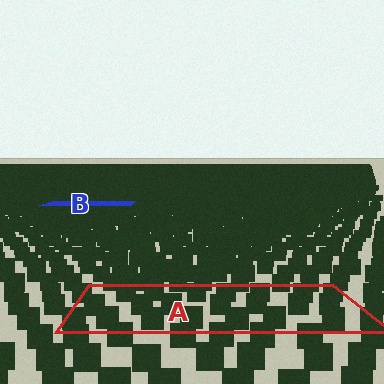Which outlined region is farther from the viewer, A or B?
Region B is farther from the viewer — the texture elements inside it appear smaller and more densely packed.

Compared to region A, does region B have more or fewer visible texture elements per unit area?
Region B has more texture elements per unit area — they are packed more densely because it is farther away.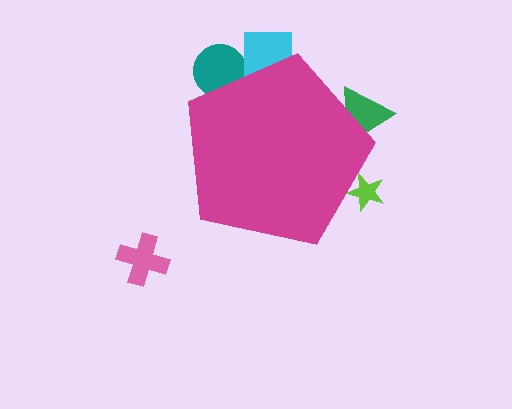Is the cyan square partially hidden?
Yes, the cyan square is partially hidden behind the magenta pentagon.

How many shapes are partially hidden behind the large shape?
4 shapes are partially hidden.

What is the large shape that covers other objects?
A magenta pentagon.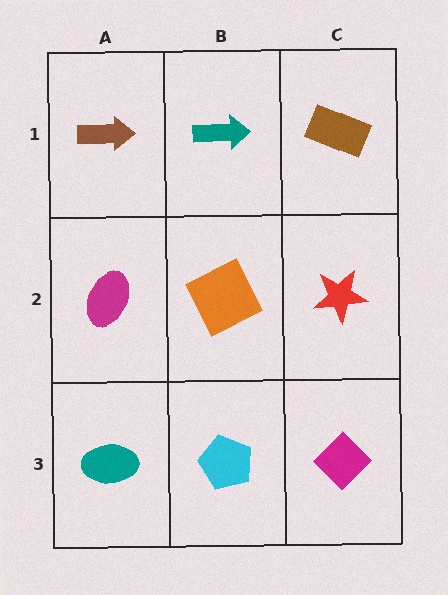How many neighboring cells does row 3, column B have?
3.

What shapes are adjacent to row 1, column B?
An orange square (row 2, column B), a brown arrow (row 1, column A), a brown rectangle (row 1, column C).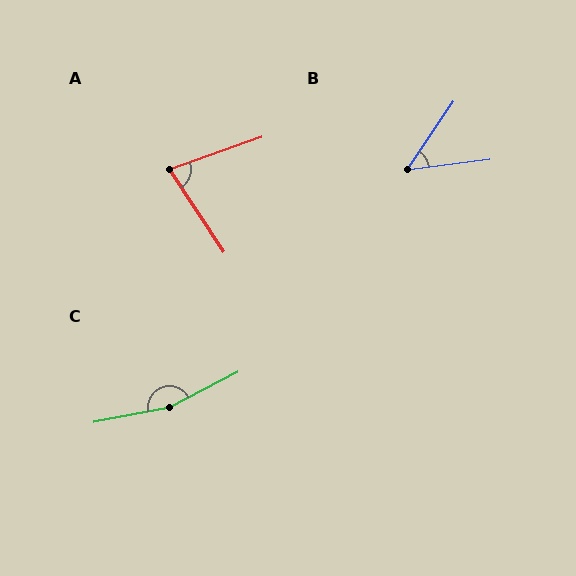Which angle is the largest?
C, at approximately 164 degrees.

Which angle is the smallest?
B, at approximately 49 degrees.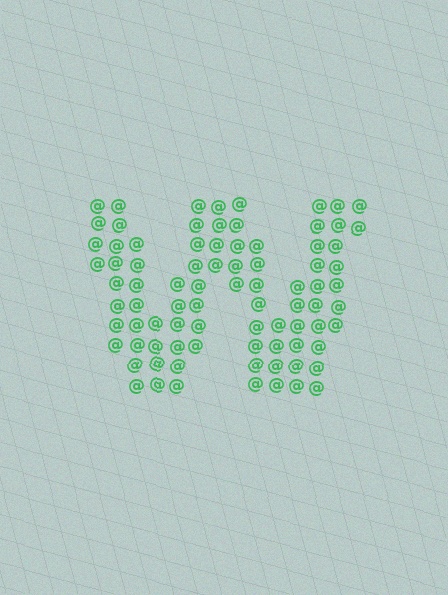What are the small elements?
The small elements are at signs.